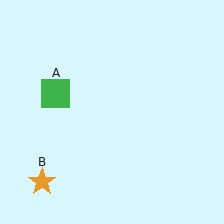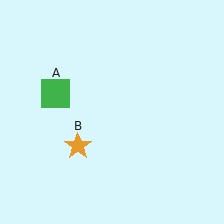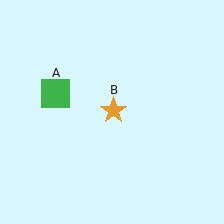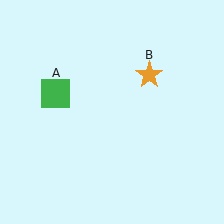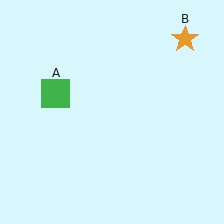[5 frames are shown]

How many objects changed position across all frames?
1 object changed position: orange star (object B).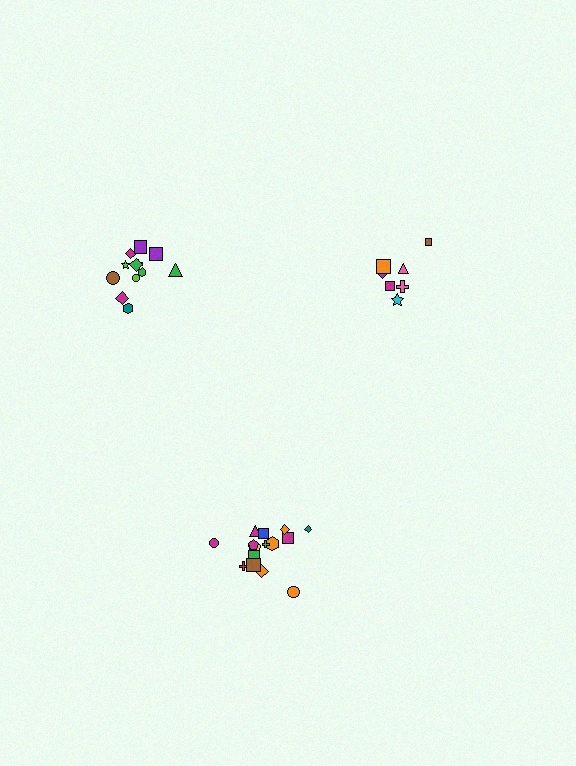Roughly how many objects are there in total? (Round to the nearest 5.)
Roughly 35 objects in total.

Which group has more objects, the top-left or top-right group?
The top-left group.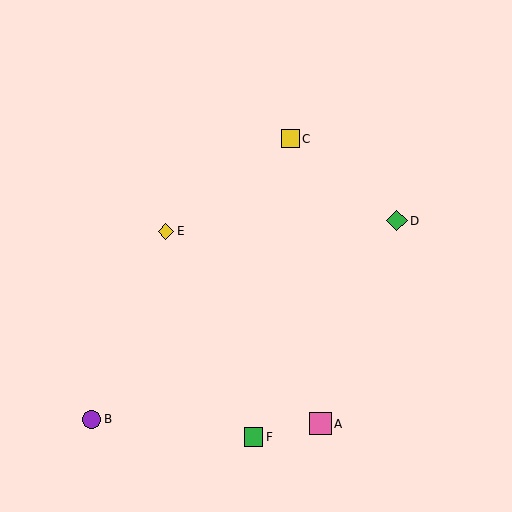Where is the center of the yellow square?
The center of the yellow square is at (290, 139).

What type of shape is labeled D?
Shape D is a green diamond.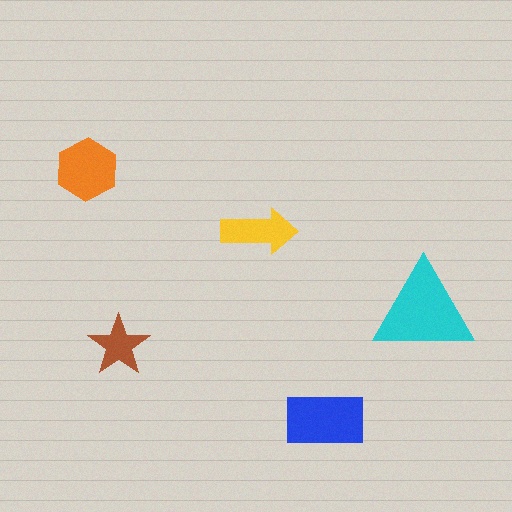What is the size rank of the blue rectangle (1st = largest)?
2nd.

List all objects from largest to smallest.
The cyan triangle, the blue rectangle, the orange hexagon, the yellow arrow, the brown star.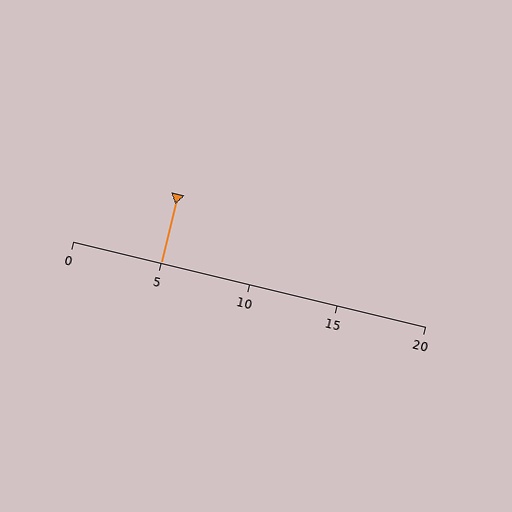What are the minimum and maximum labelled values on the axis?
The axis runs from 0 to 20.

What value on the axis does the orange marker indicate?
The marker indicates approximately 5.